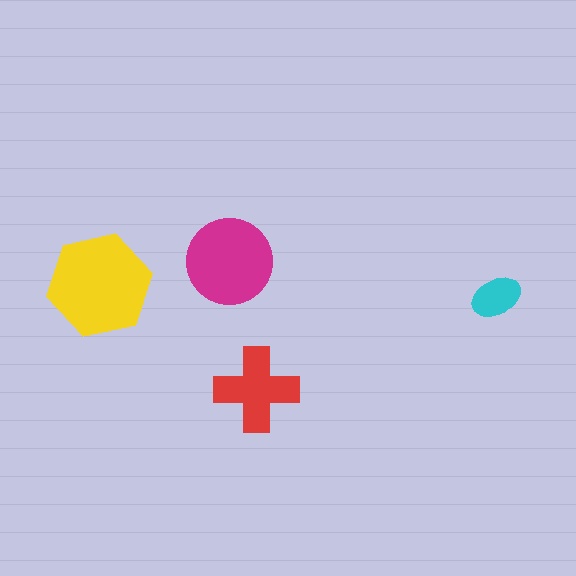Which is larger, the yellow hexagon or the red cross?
The yellow hexagon.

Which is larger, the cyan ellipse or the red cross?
The red cross.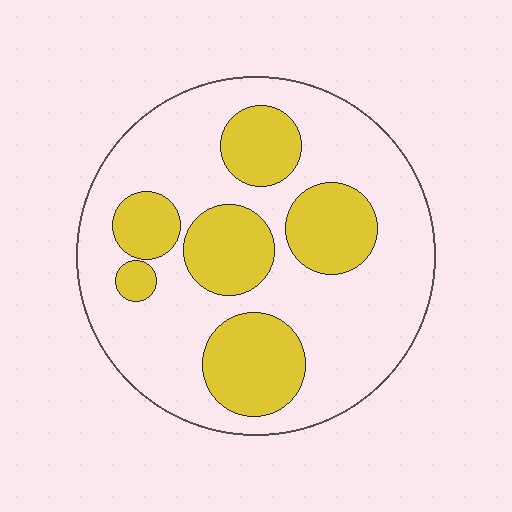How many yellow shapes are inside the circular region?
6.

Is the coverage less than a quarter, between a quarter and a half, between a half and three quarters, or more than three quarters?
Between a quarter and a half.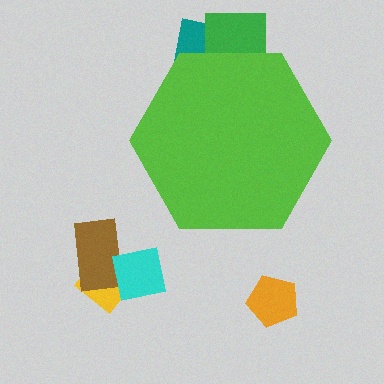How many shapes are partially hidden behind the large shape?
2 shapes are partially hidden.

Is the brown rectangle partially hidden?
No, the brown rectangle is fully visible.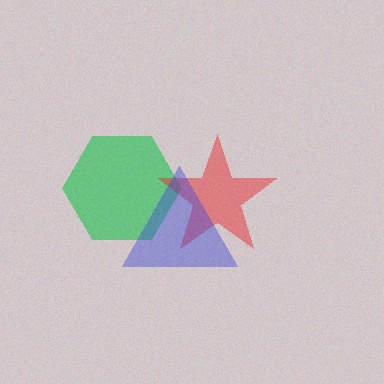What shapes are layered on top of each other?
The layered shapes are: a green hexagon, a red star, a blue triangle.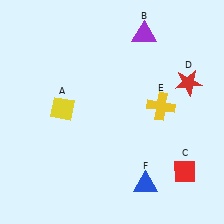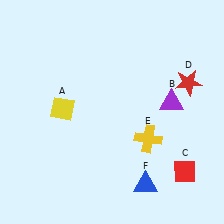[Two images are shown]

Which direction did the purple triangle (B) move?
The purple triangle (B) moved down.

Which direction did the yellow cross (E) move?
The yellow cross (E) moved down.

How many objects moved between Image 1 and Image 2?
2 objects moved between the two images.